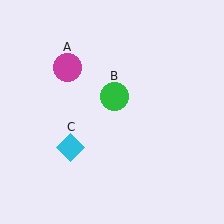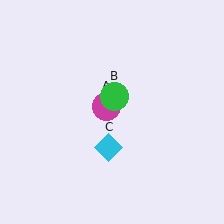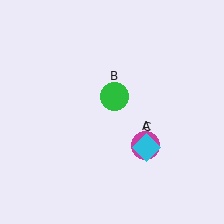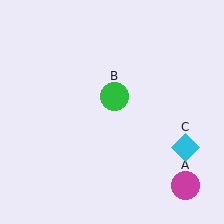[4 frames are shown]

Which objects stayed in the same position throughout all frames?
Green circle (object B) remained stationary.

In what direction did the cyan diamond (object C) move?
The cyan diamond (object C) moved right.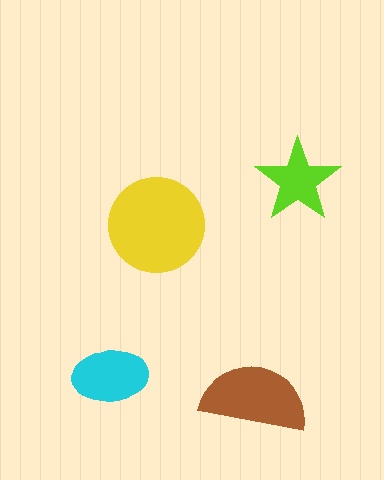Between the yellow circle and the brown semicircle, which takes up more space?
The yellow circle.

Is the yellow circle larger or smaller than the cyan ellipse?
Larger.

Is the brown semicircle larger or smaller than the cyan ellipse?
Larger.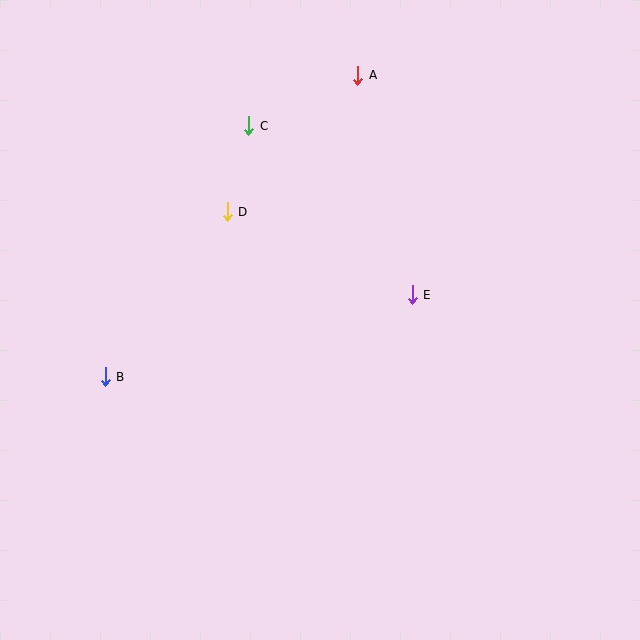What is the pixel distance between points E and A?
The distance between E and A is 226 pixels.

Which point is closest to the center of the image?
Point E at (412, 295) is closest to the center.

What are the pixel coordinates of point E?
Point E is at (412, 295).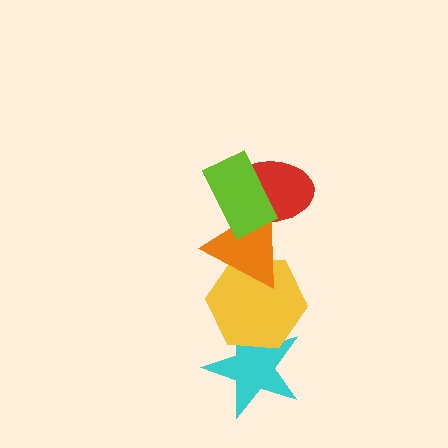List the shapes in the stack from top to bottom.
From top to bottom: the lime rectangle, the red ellipse, the orange triangle, the yellow hexagon, the cyan star.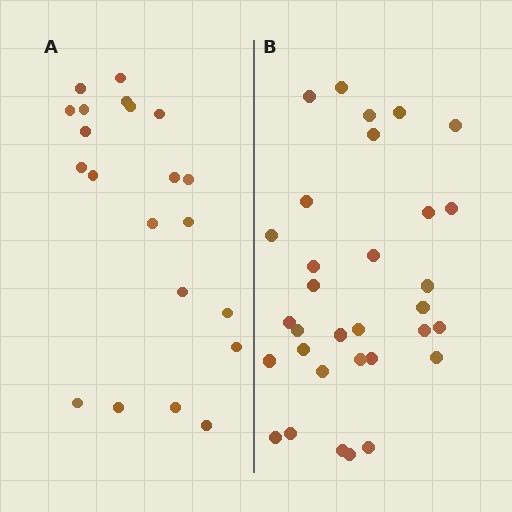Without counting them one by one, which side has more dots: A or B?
Region B (the right region) has more dots.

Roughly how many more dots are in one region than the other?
Region B has roughly 12 or so more dots than region A.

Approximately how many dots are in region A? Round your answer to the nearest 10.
About 20 dots. (The exact count is 21, which rounds to 20.)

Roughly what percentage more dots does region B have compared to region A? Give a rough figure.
About 50% more.